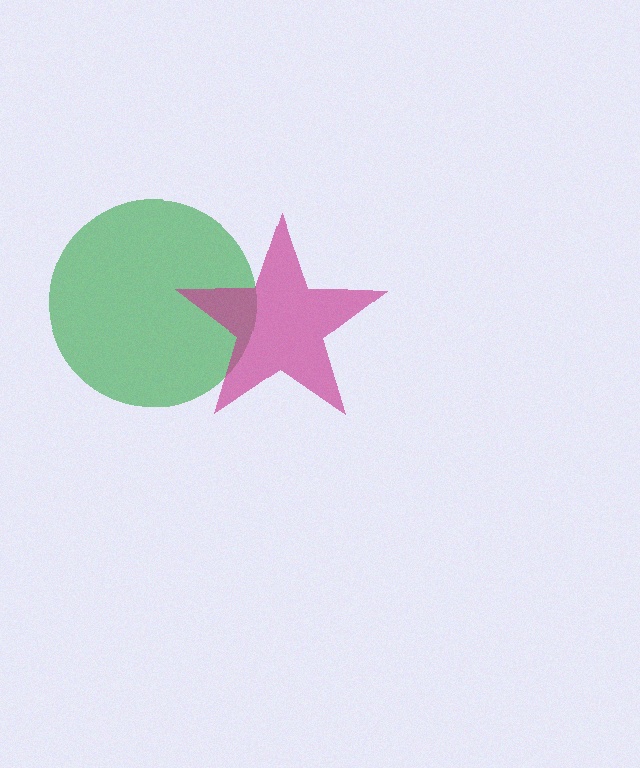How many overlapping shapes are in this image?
There are 2 overlapping shapes in the image.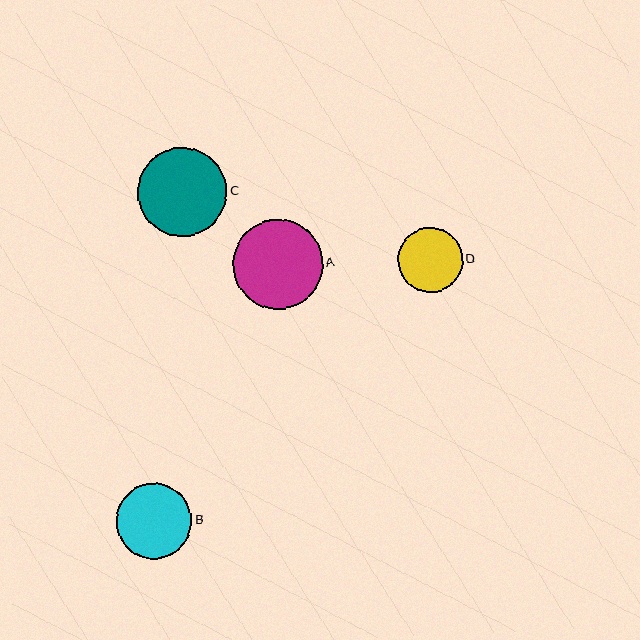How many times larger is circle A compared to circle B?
Circle A is approximately 1.2 times the size of circle B.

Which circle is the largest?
Circle A is the largest with a size of approximately 90 pixels.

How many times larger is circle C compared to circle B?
Circle C is approximately 1.2 times the size of circle B.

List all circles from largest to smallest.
From largest to smallest: A, C, B, D.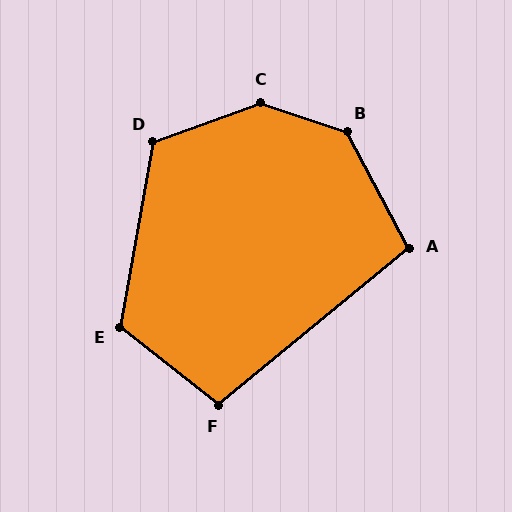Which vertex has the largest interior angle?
C, at approximately 141 degrees.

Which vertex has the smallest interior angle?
A, at approximately 101 degrees.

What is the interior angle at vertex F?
Approximately 102 degrees (obtuse).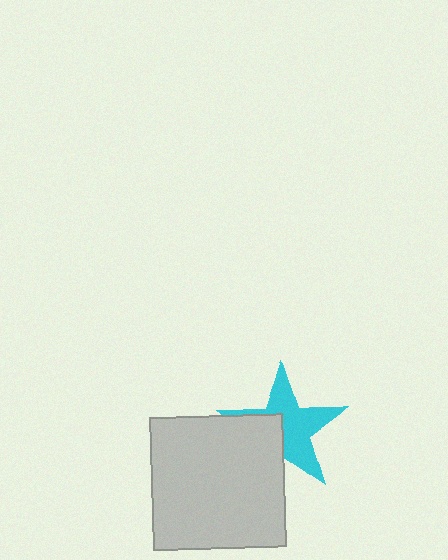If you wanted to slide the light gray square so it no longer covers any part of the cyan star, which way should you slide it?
Slide it toward the lower-left — that is the most direct way to separate the two shapes.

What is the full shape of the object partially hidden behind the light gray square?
The partially hidden object is a cyan star.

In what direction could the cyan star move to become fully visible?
The cyan star could move toward the upper-right. That would shift it out from behind the light gray square entirely.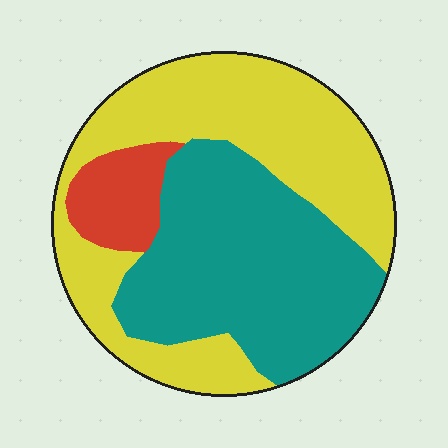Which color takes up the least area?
Red, at roughly 10%.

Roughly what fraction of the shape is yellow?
Yellow takes up between a quarter and a half of the shape.